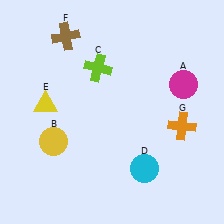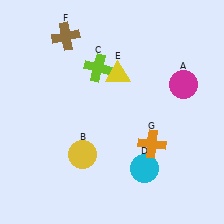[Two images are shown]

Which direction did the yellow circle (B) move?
The yellow circle (B) moved right.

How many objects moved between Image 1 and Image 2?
3 objects moved between the two images.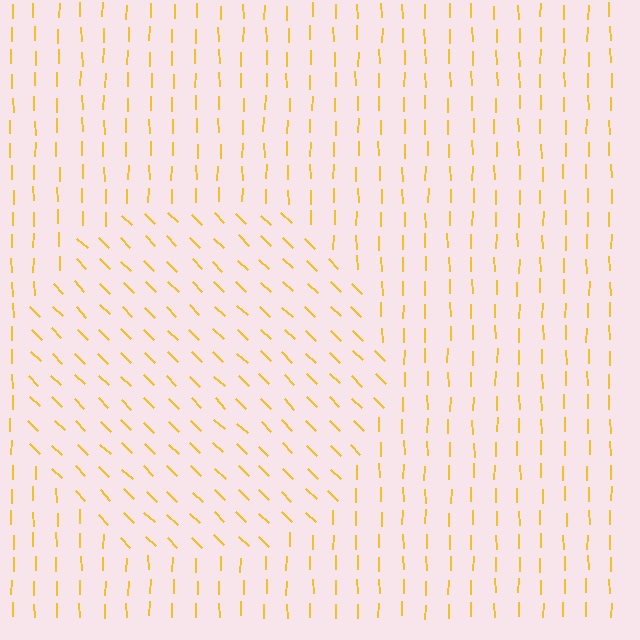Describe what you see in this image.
The image is filled with small yellow line segments. A circle region in the image has lines oriented differently from the surrounding lines, creating a visible texture boundary.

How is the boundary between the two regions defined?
The boundary is defined purely by a change in line orientation (approximately 45 degrees difference). All lines are the same color and thickness.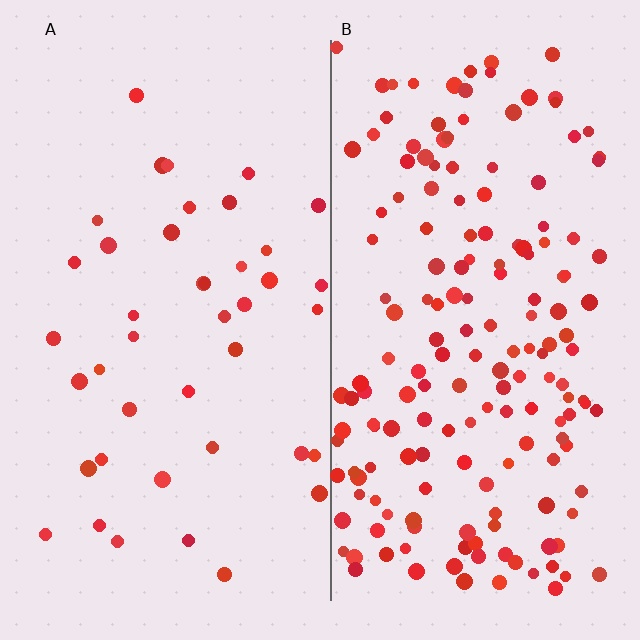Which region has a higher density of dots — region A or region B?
B (the right).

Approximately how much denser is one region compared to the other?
Approximately 4.2× — region B over region A.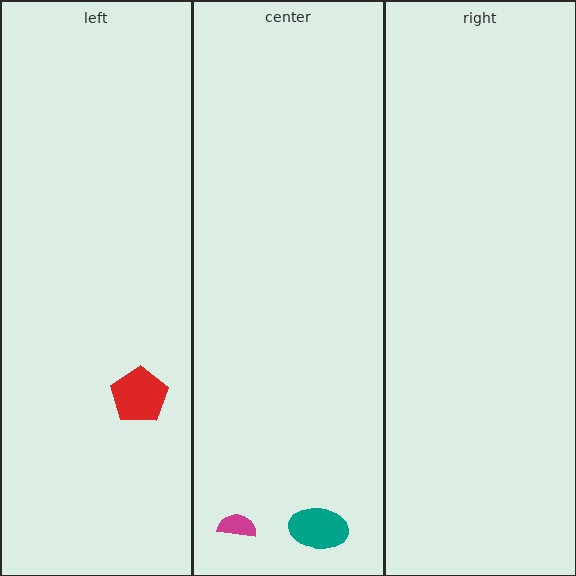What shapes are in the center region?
The teal ellipse, the magenta semicircle.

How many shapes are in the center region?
2.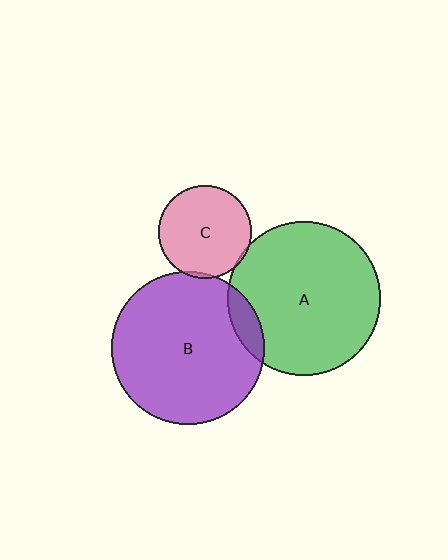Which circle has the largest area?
Circle A (green).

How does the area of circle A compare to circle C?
Approximately 2.7 times.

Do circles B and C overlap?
Yes.